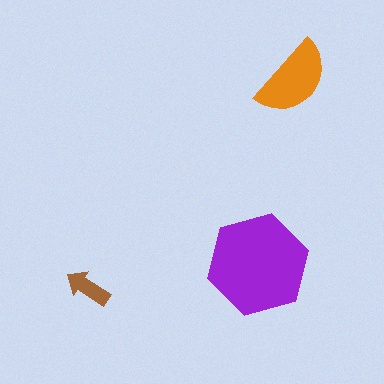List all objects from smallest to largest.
The brown arrow, the orange semicircle, the purple hexagon.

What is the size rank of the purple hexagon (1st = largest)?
1st.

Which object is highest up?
The orange semicircle is topmost.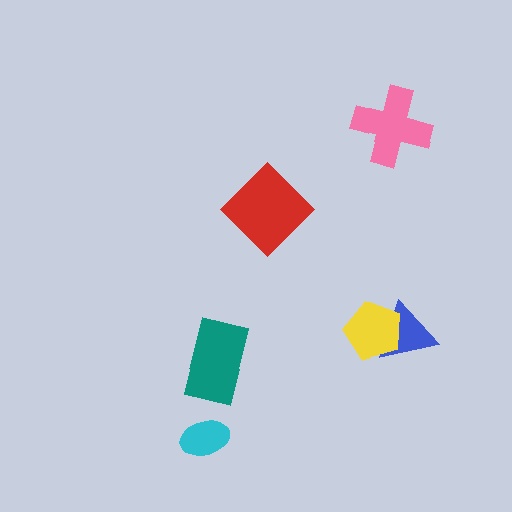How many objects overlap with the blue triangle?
1 object overlaps with the blue triangle.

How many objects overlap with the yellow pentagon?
1 object overlaps with the yellow pentagon.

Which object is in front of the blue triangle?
The yellow pentagon is in front of the blue triangle.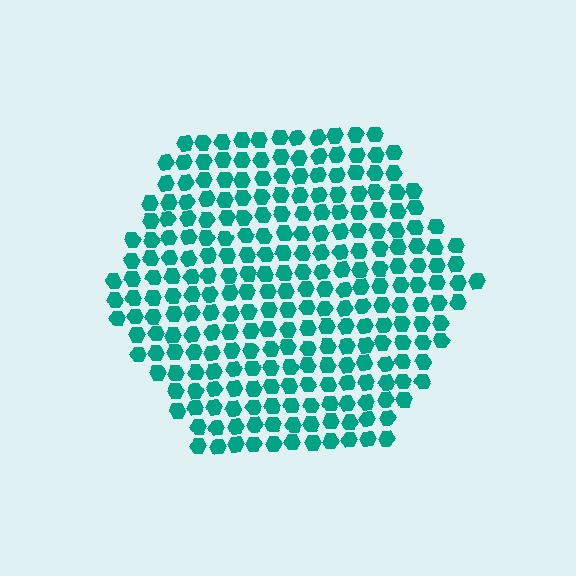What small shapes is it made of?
It is made of small hexagons.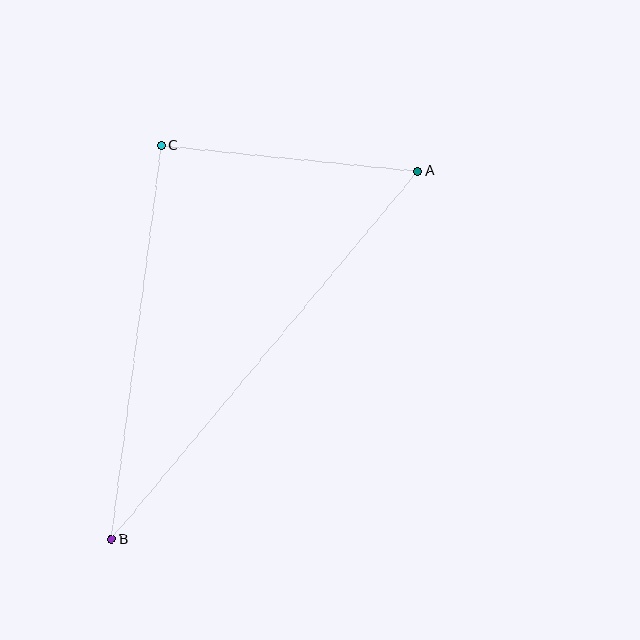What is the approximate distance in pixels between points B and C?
The distance between B and C is approximately 397 pixels.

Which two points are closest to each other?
Points A and C are closest to each other.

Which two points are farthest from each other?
Points A and B are farthest from each other.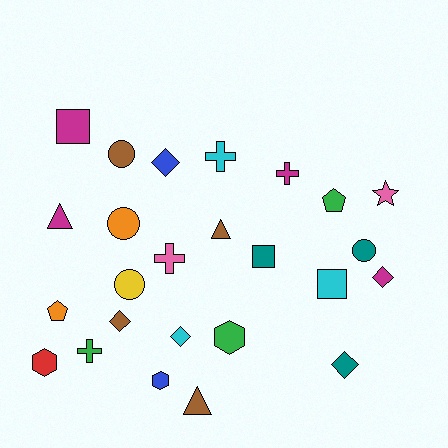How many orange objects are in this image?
There are 2 orange objects.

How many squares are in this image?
There are 3 squares.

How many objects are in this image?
There are 25 objects.